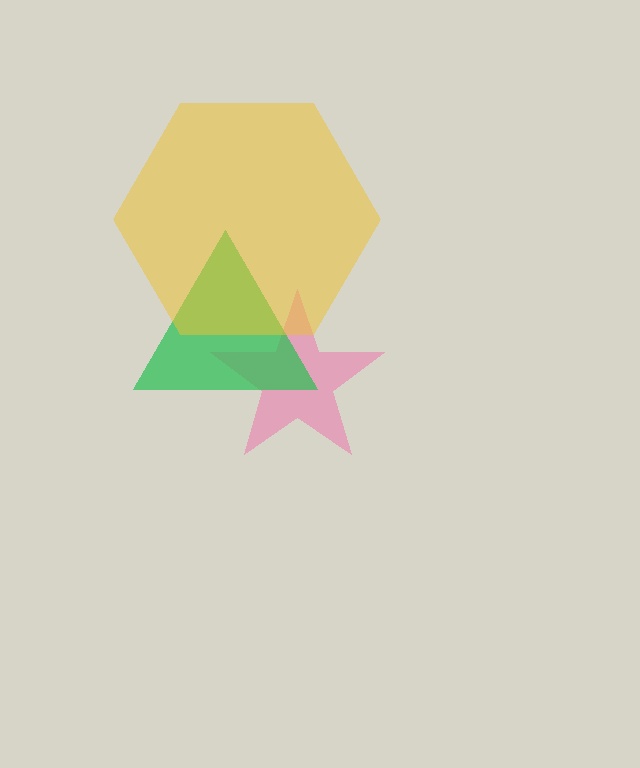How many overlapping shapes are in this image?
There are 3 overlapping shapes in the image.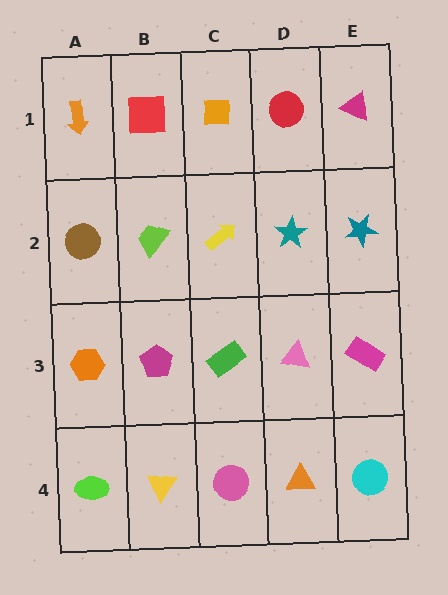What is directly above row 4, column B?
A magenta pentagon.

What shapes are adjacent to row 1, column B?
A lime trapezoid (row 2, column B), an orange arrow (row 1, column A), an orange square (row 1, column C).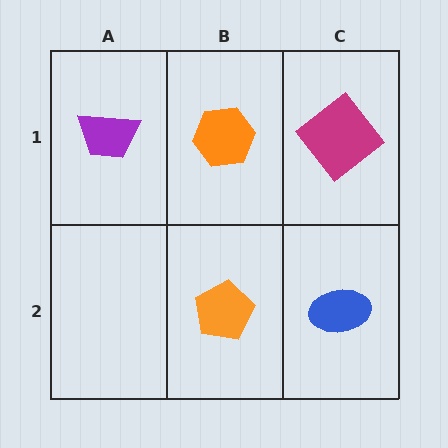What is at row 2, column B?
An orange pentagon.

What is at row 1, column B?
An orange hexagon.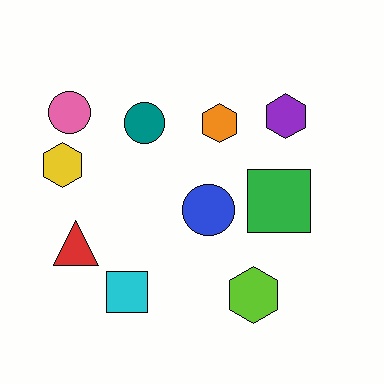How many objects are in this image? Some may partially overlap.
There are 10 objects.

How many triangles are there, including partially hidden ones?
There is 1 triangle.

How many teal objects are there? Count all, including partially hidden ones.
There is 1 teal object.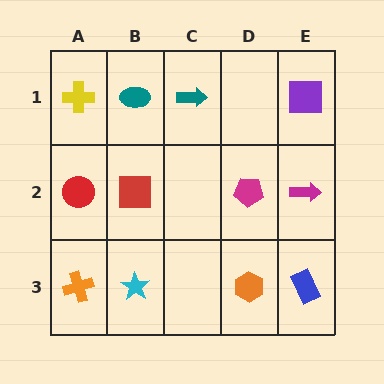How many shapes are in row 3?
4 shapes.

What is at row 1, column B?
A teal ellipse.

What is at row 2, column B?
A red square.